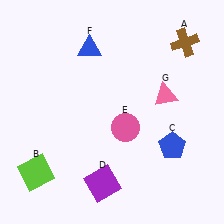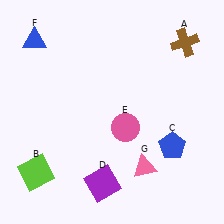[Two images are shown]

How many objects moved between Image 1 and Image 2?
2 objects moved between the two images.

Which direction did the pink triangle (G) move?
The pink triangle (G) moved down.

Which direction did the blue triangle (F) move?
The blue triangle (F) moved left.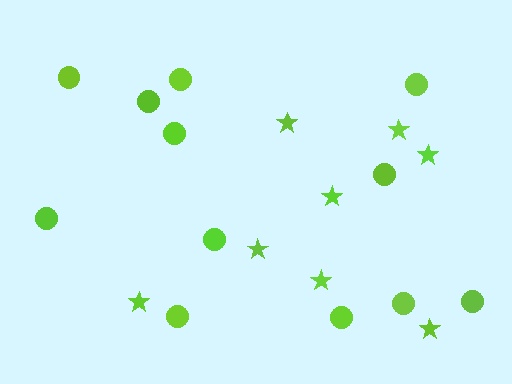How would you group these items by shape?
There are 2 groups: one group of stars (8) and one group of circles (12).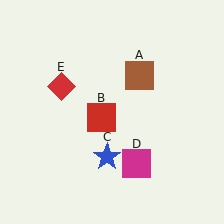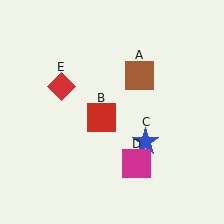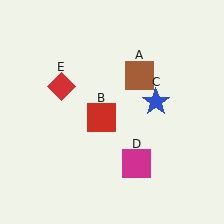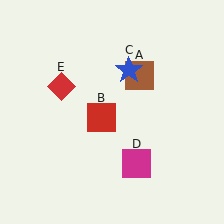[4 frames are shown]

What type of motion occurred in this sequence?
The blue star (object C) rotated counterclockwise around the center of the scene.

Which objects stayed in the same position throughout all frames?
Brown square (object A) and red square (object B) and magenta square (object D) and red diamond (object E) remained stationary.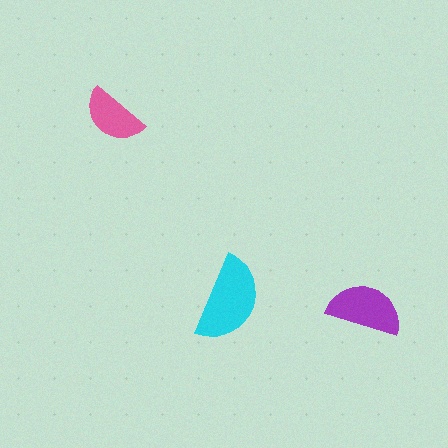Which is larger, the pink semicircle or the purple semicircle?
The purple one.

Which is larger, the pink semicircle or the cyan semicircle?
The cyan one.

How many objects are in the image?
There are 3 objects in the image.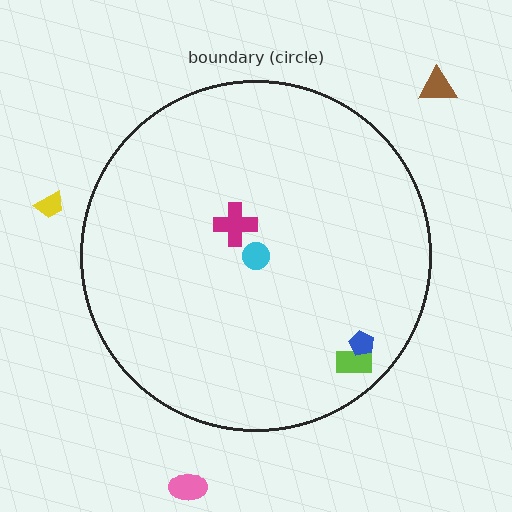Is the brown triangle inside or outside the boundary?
Outside.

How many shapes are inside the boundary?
4 inside, 3 outside.